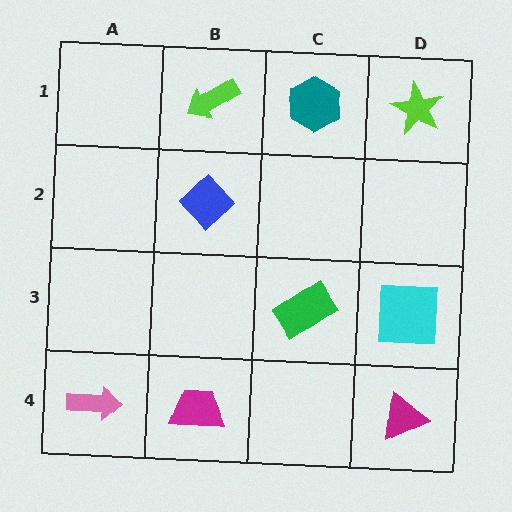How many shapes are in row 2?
1 shape.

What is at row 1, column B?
A lime arrow.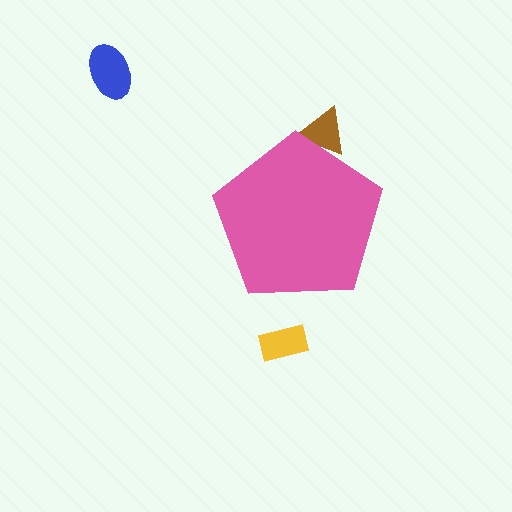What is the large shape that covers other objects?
A pink pentagon.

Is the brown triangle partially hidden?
Yes, the brown triangle is partially hidden behind the pink pentagon.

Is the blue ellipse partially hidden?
No, the blue ellipse is fully visible.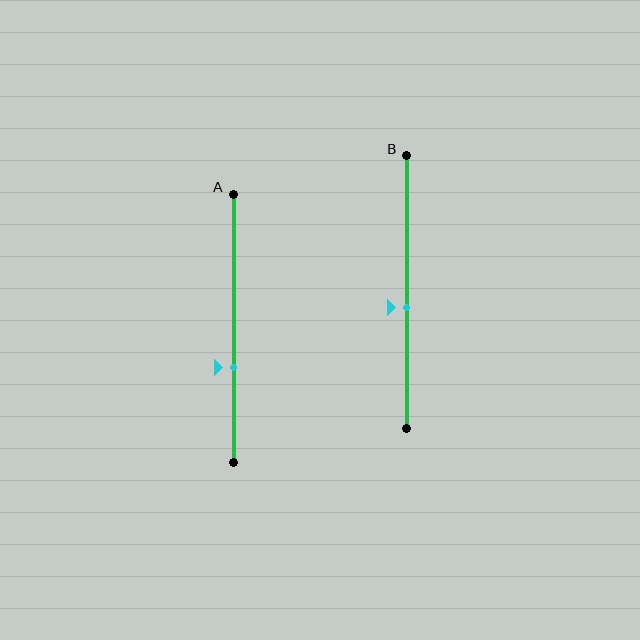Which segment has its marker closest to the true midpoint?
Segment B has its marker closest to the true midpoint.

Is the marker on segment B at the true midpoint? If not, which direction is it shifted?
No, the marker on segment B is shifted downward by about 6% of the segment length.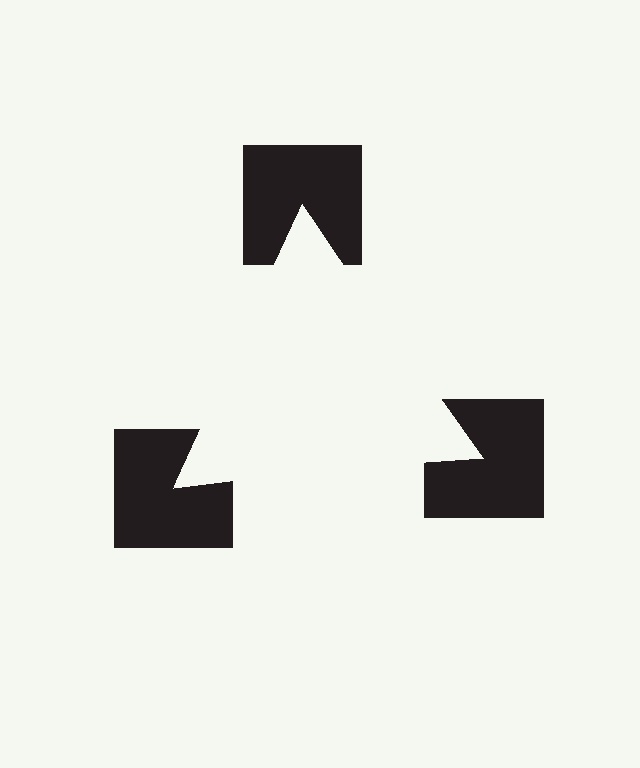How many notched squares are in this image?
There are 3 — one at each vertex of the illusory triangle.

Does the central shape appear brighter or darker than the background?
It typically appears slightly brighter than the background, even though no actual brightness change is drawn.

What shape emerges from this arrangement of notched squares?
An illusory triangle — its edges are inferred from the aligned wedge cuts in the notched squares, not physically drawn.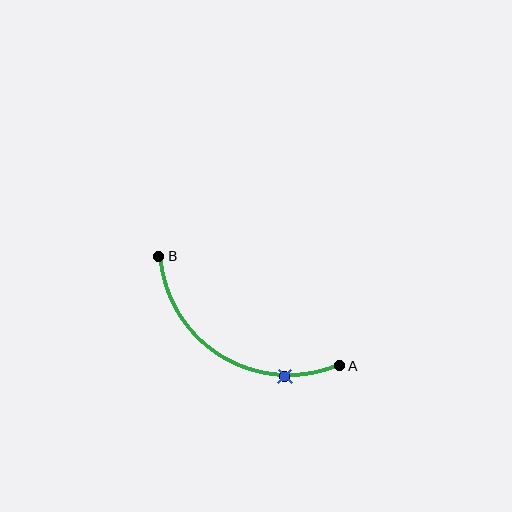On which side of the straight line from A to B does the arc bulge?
The arc bulges below the straight line connecting A and B.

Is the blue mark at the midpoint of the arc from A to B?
No. The blue mark lies on the arc but is closer to endpoint A. The arc midpoint would be at the point on the curve equidistant along the arc from both A and B.